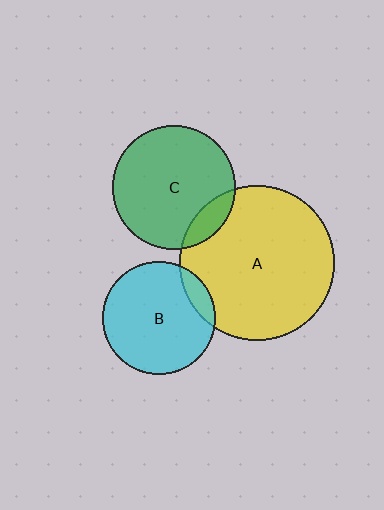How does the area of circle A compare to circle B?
Approximately 1.8 times.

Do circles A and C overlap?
Yes.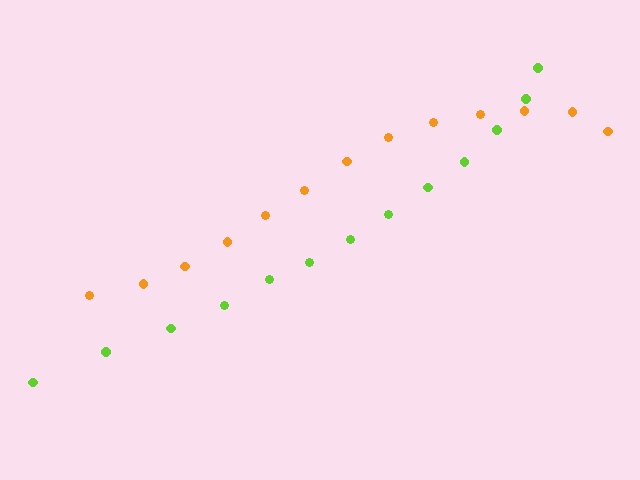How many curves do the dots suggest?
There are 2 distinct paths.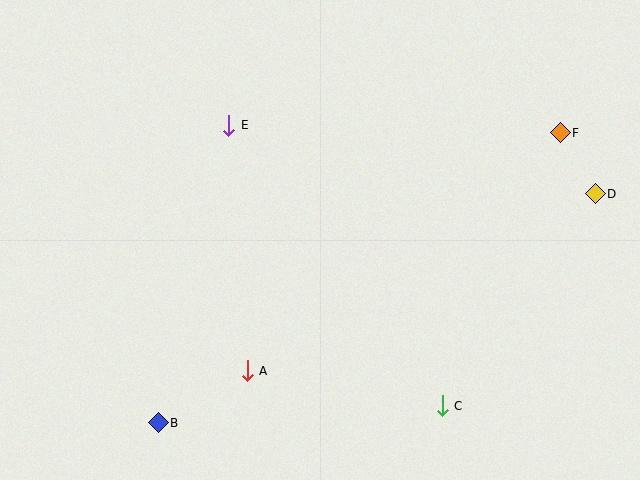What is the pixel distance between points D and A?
The distance between D and A is 390 pixels.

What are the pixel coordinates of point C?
Point C is at (442, 406).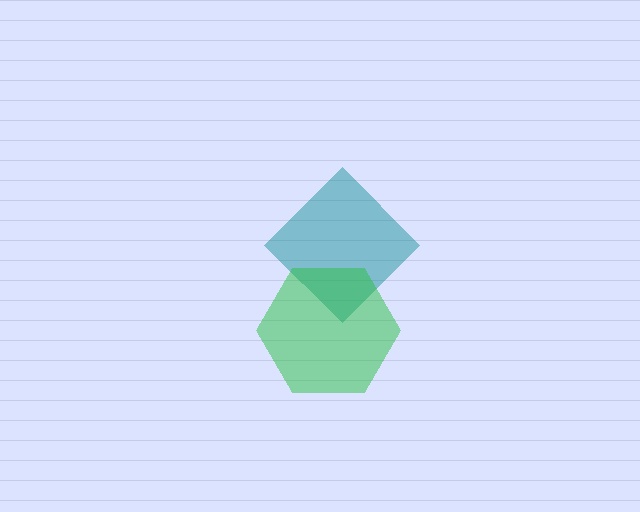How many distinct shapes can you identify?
There are 2 distinct shapes: a teal diamond, a green hexagon.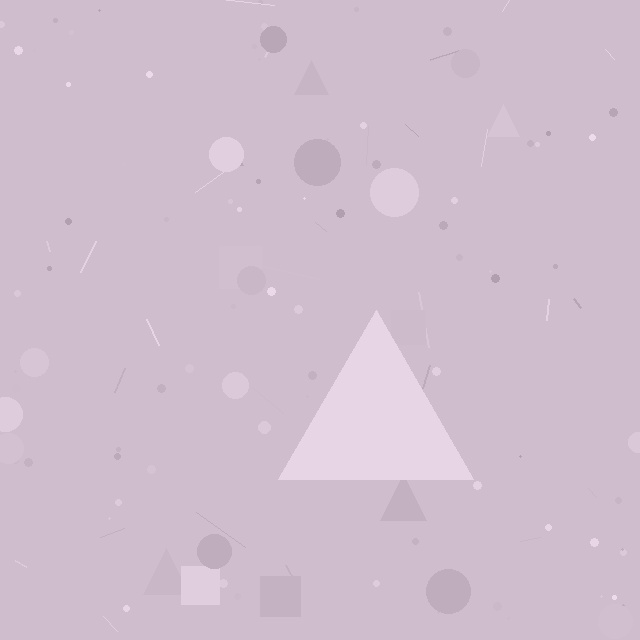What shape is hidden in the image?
A triangle is hidden in the image.